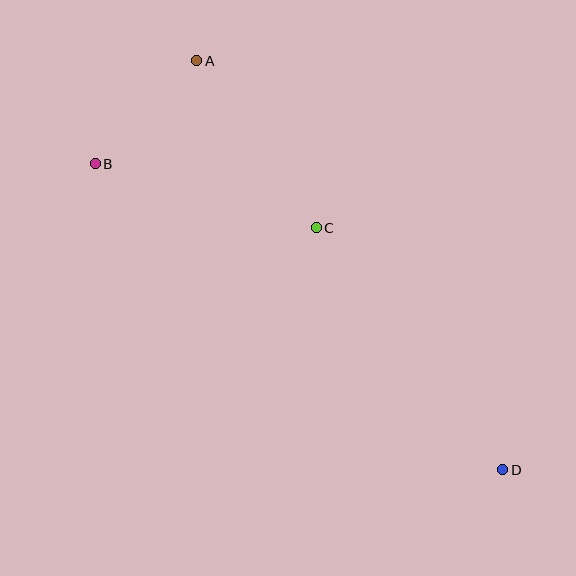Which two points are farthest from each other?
Points A and D are farthest from each other.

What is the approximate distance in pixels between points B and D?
The distance between B and D is approximately 510 pixels.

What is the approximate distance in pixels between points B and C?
The distance between B and C is approximately 230 pixels.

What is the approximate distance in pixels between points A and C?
The distance between A and C is approximately 206 pixels.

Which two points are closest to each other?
Points A and B are closest to each other.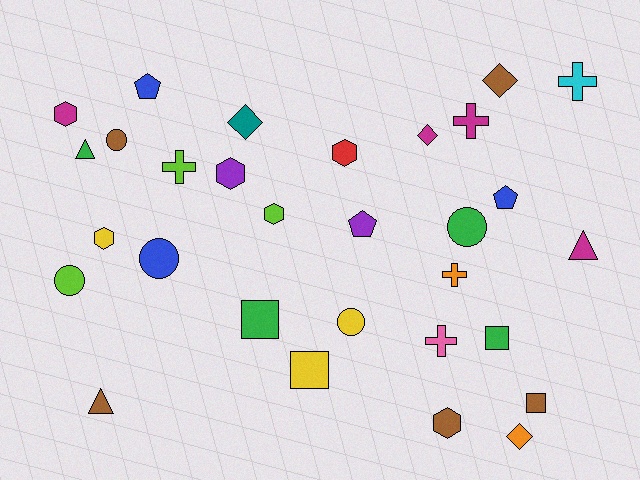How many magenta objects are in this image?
There are 4 magenta objects.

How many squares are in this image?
There are 4 squares.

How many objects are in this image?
There are 30 objects.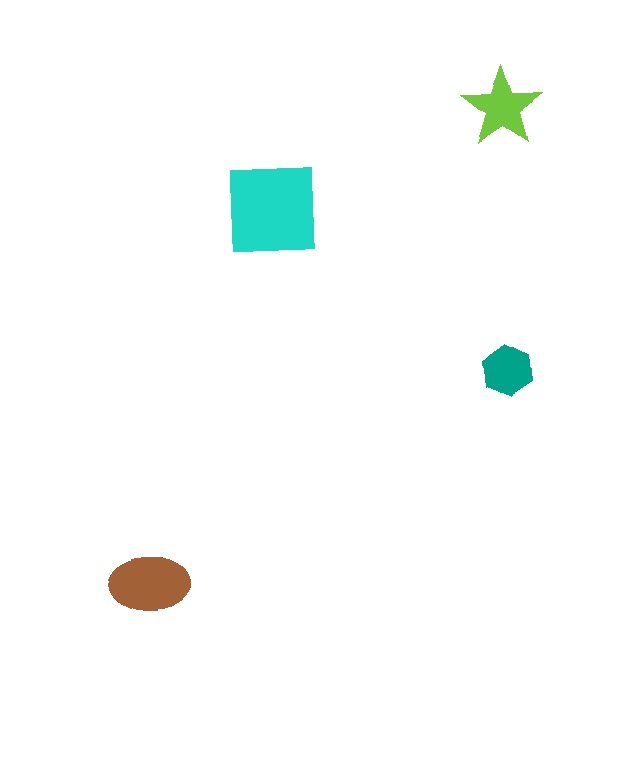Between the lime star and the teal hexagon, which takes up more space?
The lime star.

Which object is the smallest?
The teal hexagon.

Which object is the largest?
The cyan square.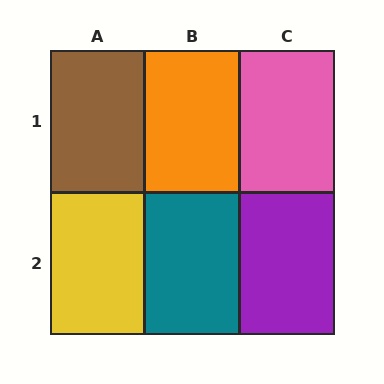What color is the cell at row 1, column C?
Pink.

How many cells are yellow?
1 cell is yellow.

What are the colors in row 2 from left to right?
Yellow, teal, purple.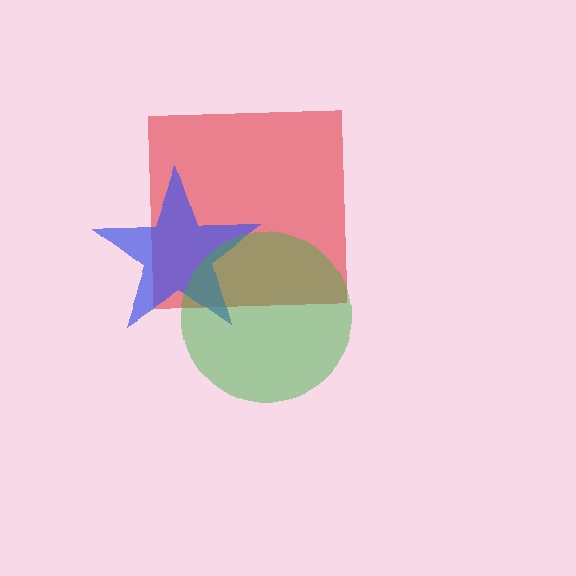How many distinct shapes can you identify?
There are 3 distinct shapes: a red square, a blue star, a green circle.